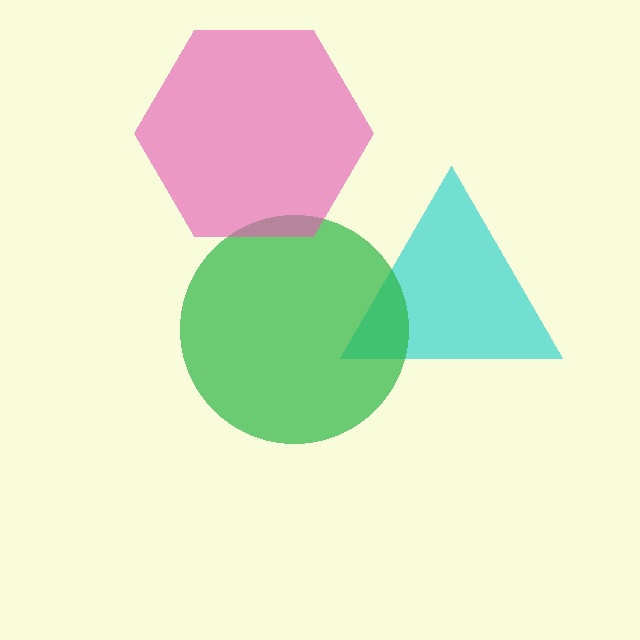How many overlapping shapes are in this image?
There are 3 overlapping shapes in the image.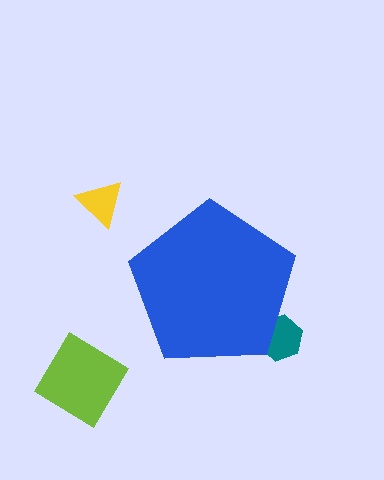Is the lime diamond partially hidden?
No, the lime diamond is fully visible.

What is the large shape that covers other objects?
A blue pentagon.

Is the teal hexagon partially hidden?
Yes, the teal hexagon is partially hidden behind the blue pentagon.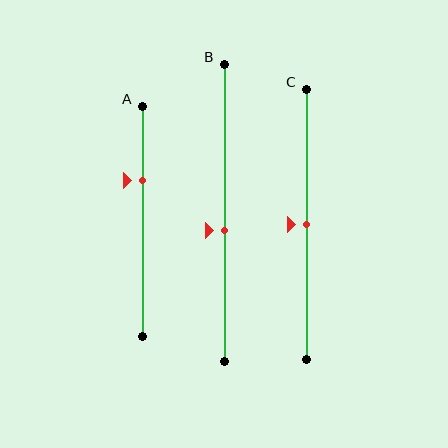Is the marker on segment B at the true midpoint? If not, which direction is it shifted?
No, the marker on segment B is shifted downward by about 6% of the segment length.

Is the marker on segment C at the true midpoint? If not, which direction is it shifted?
Yes, the marker on segment C is at the true midpoint.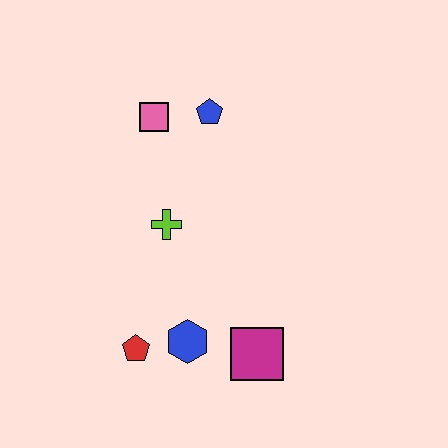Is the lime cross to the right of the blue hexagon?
No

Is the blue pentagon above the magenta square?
Yes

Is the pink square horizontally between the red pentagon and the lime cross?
Yes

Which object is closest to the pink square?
The blue pentagon is closest to the pink square.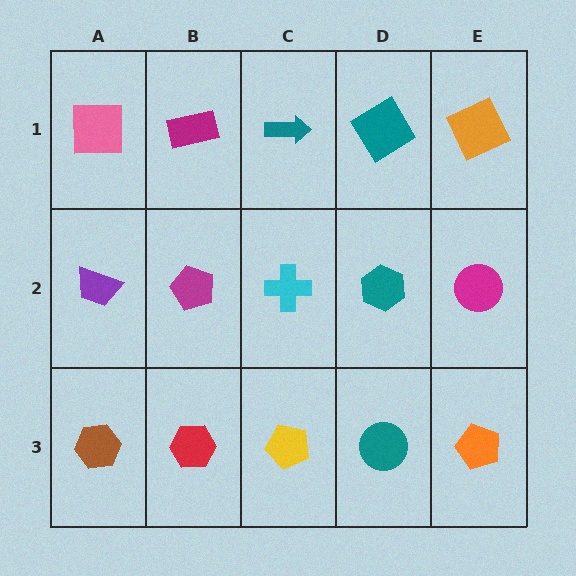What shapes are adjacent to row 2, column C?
A teal arrow (row 1, column C), a yellow pentagon (row 3, column C), a magenta pentagon (row 2, column B), a teal hexagon (row 2, column D).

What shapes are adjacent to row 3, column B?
A magenta pentagon (row 2, column B), a brown hexagon (row 3, column A), a yellow pentagon (row 3, column C).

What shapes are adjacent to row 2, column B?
A magenta rectangle (row 1, column B), a red hexagon (row 3, column B), a purple trapezoid (row 2, column A), a cyan cross (row 2, column C).